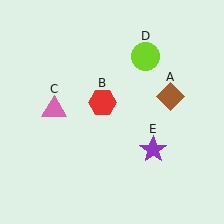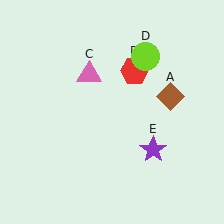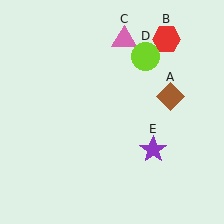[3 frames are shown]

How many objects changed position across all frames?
2 objects changed position: red hexagon (object B), pink triangle (object C).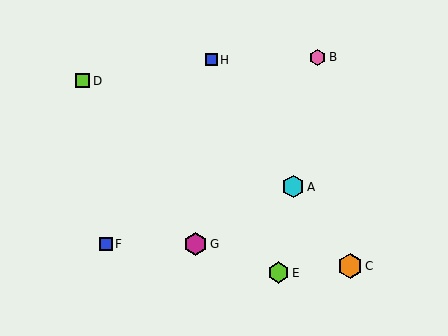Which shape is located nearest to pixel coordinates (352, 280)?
The orange hexagon (labeled C) at (350, 266) is nearest to that location.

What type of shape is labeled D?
Shape D is a lime square.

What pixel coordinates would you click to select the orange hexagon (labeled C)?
Click at (350, 266) to select the orange hexagon C.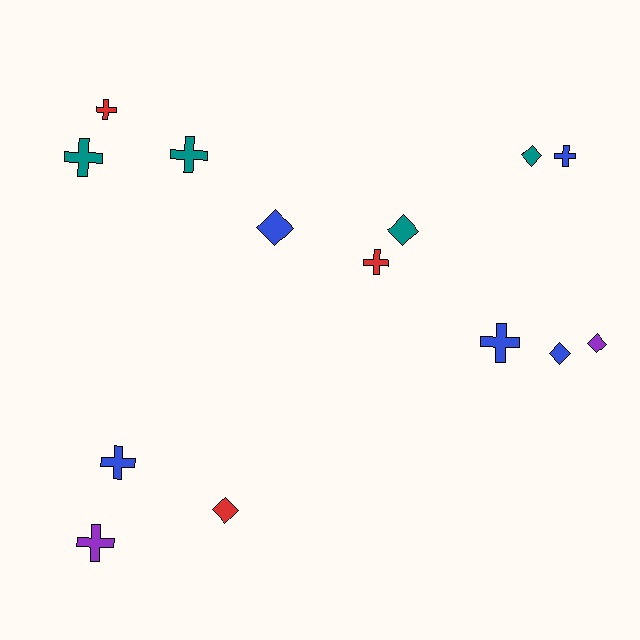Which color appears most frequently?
Blue, with 5 objects.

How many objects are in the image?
There are 14 objects.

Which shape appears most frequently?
Cross, with 8 objects.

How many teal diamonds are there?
There are 2 teal diamonds.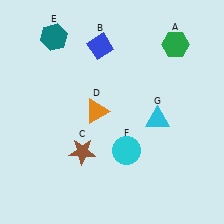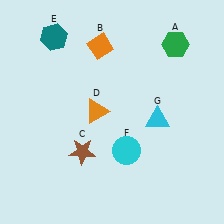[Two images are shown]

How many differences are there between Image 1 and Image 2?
There is 1 difference between the two images.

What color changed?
The diamond (B) changed from blue in Image 1 to orange in Image 2.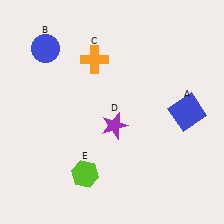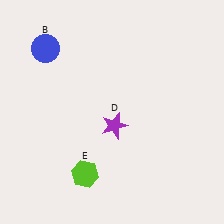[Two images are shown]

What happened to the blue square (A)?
The blue square (A) was removed in Image 2. It was in the bottom-right area of Image 1.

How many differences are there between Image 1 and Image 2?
There are 2 differences between the two images.